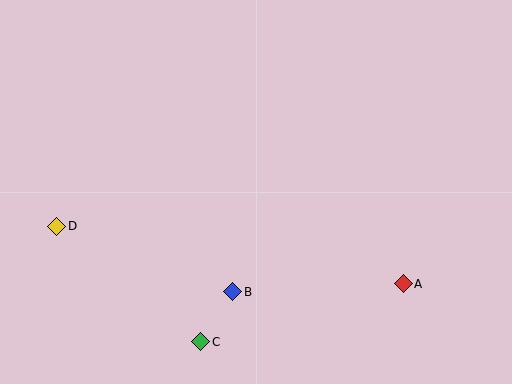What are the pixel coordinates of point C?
Point C is at (201, 342).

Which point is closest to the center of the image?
Point B at (233, 292) is closest to the center.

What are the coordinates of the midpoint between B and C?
The midpoint between B and C is at (217, 317).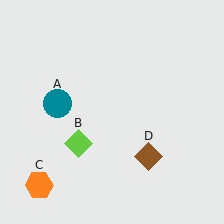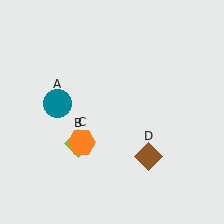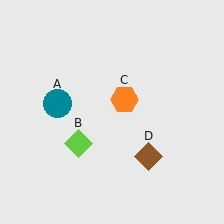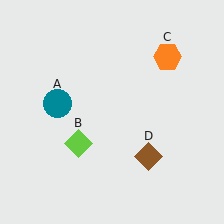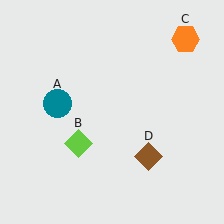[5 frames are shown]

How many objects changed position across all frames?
1 object changed position: orange hexagon (object C).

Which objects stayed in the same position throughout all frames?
Teal circle (object A) and lime diamond (object B) and brown diamond (object D) remained stationary.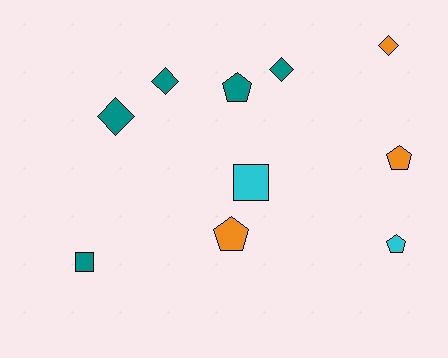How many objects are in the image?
There are 10 objects.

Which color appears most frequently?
Teal, with 5 objects.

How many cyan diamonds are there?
There are no cyan diamonds.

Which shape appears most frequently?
Pentagon, with 4 objects.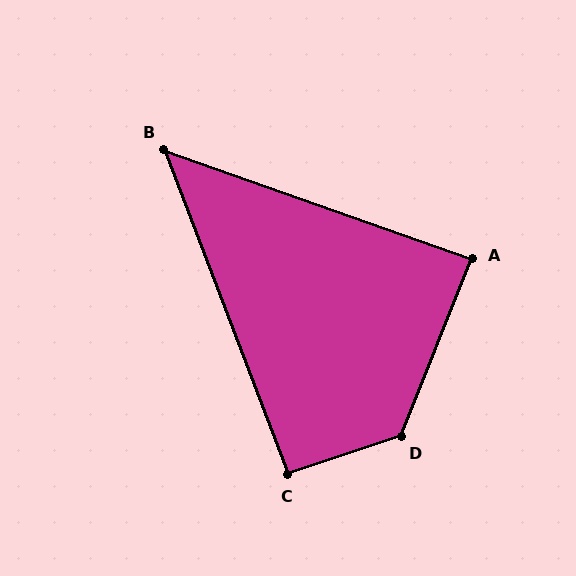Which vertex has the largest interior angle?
D, at approximately 130 degrees.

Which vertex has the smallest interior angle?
B, at approximately 50 degrees.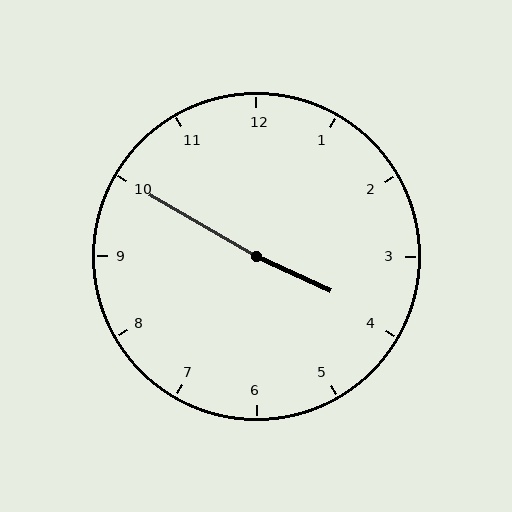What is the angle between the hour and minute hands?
Approximately 175 degrees.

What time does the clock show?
3:50.